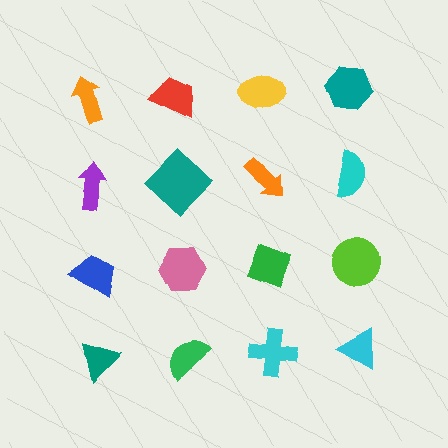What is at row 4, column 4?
A cyan triangle.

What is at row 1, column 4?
A teal hexagon.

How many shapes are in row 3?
4 shapes.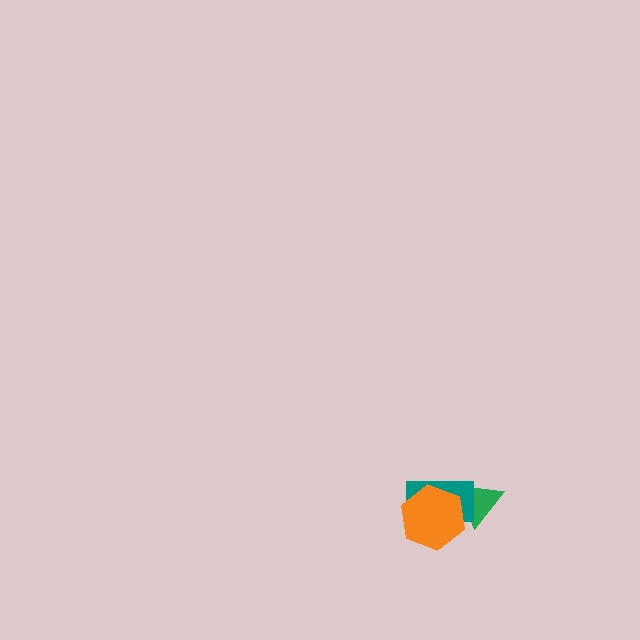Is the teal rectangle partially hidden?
Yes, it is partially covered by another shape.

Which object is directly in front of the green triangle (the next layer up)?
The teal rectangle is directly in front of the green triangle.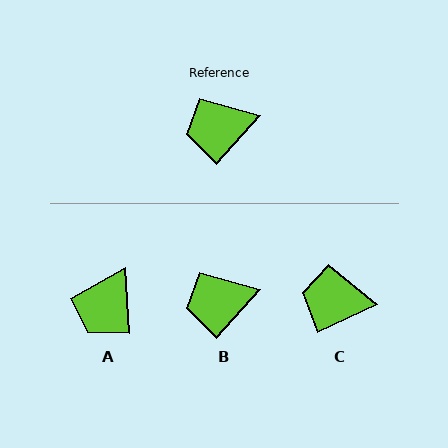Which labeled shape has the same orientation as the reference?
B.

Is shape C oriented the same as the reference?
No, it is off by about 24 degrees.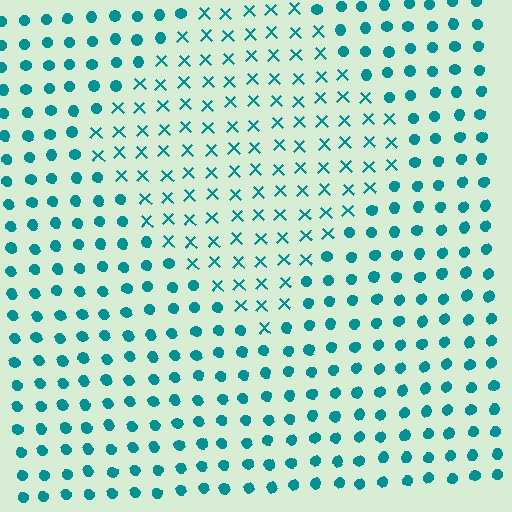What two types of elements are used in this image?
The image uses X marks inside the diamond region and circles outside it.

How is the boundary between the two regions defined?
The boundary is defined by a change in element shape: X marks inside vs. circles outside. All elements share the same color and spacing.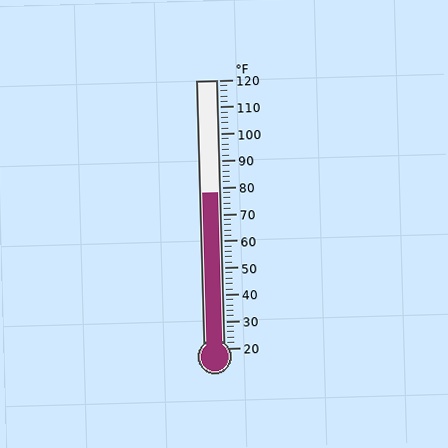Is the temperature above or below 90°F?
The temperature is below 90°F.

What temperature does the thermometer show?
The thermometer shows approximately 78°F.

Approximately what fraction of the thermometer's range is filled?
The thermometer is filled to approximately 60% of its range.